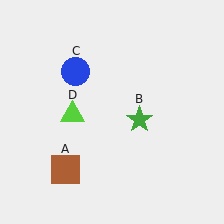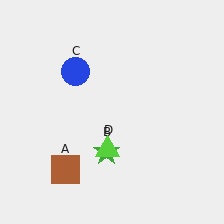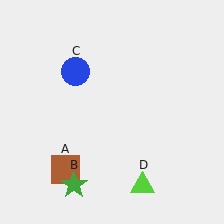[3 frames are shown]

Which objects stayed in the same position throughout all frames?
Brown square (object A) and blue circle (object C) remained stationary.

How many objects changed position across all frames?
2 objects changed position: green star (object B), lime triangle (object D).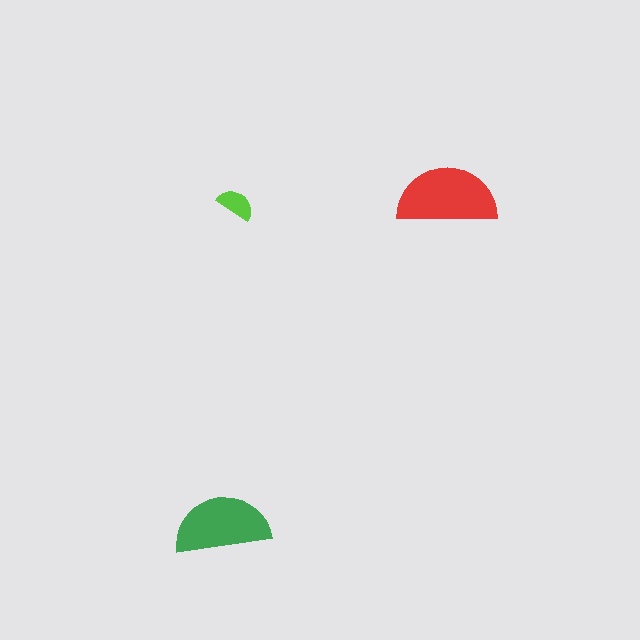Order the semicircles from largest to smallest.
the red one, the green one, the lime one.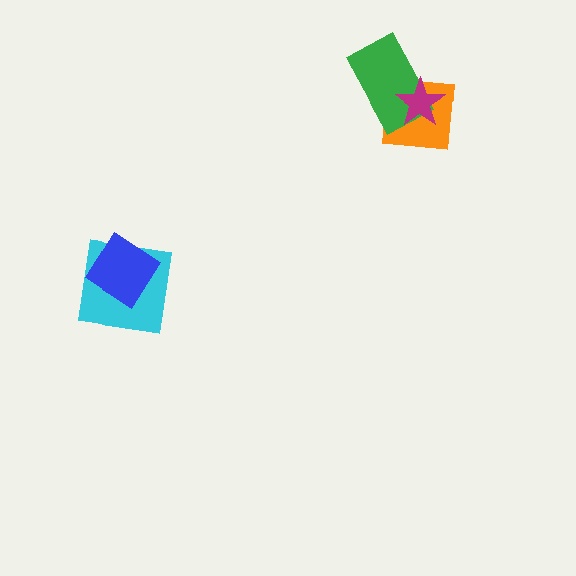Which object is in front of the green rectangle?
The magenta star is in front of the green rectangle.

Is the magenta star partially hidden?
No, no other shape covers it.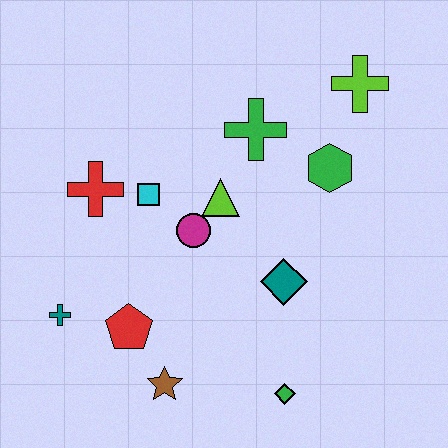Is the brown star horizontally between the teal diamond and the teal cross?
Yes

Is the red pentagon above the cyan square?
No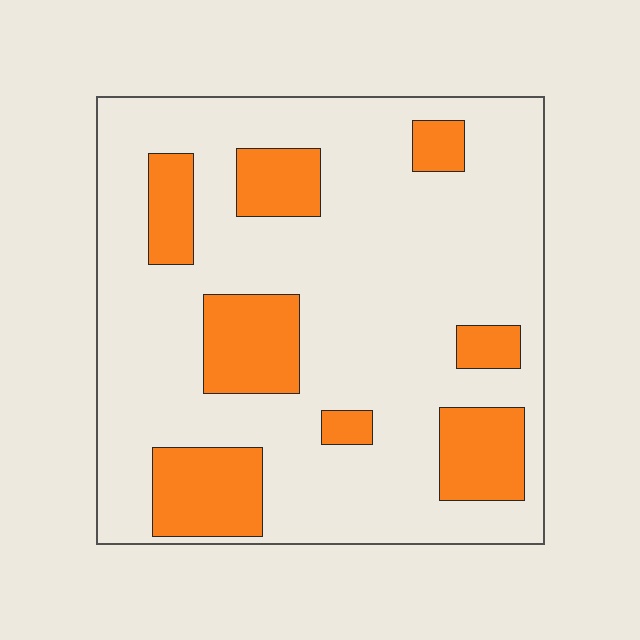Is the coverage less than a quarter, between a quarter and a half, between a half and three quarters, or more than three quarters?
Less than a quarter.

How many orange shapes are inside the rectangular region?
8.